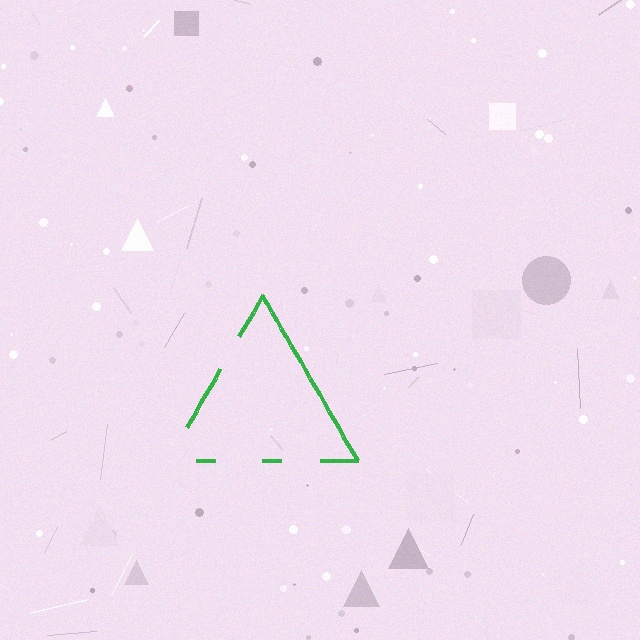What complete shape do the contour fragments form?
The contour fragments form a triangle.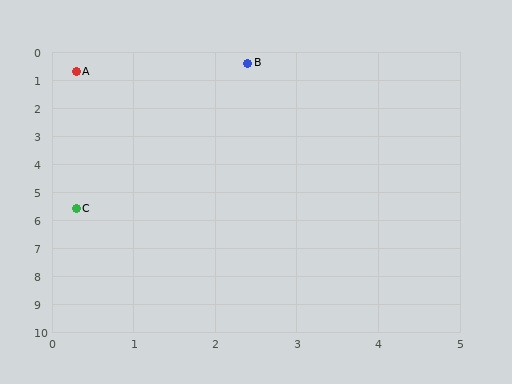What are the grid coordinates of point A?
Point A is at approximately (0.3, 0.7).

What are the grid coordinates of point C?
Point C is at approximately (0.3, 5.6).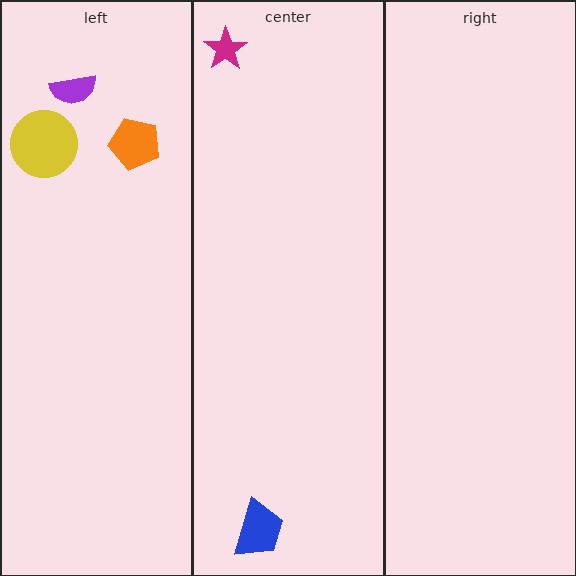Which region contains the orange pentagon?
The left region.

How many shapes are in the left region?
3.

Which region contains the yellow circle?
The left region.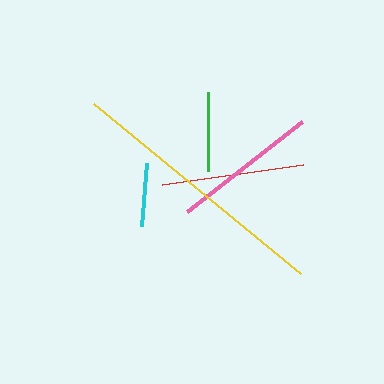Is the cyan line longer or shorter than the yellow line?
The yellow line is longer than the cyan line.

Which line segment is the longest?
The yellow line is the longest at approximately 268 pixels.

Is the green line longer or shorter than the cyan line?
The green line is longer than the cyan line.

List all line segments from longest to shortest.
From longest to shortest: yellow, pink, red, green, cyan.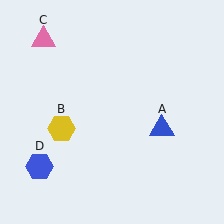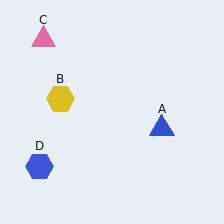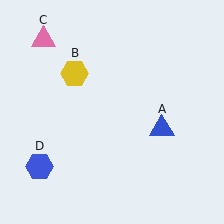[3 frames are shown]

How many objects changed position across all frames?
1 object changed position: yellow hexagon (object B).